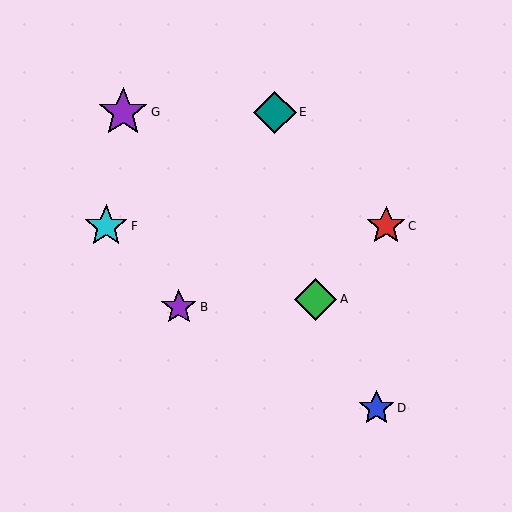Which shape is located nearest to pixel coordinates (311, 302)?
The green diamond (labeled A) at (316, 299) is nearest to that location.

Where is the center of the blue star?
The center of the blue star is at (376, 408).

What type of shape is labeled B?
Shape B is a purple star.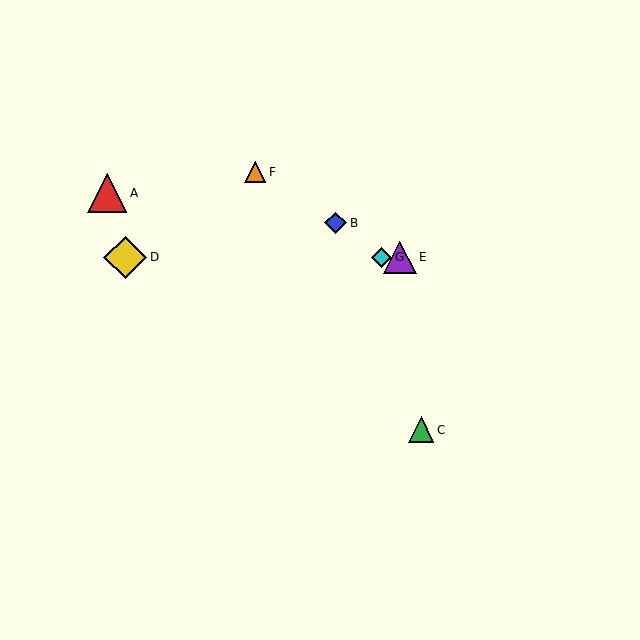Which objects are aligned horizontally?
Objects D, E, G are aligned horizontally.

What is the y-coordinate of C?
Object C is at y≈430.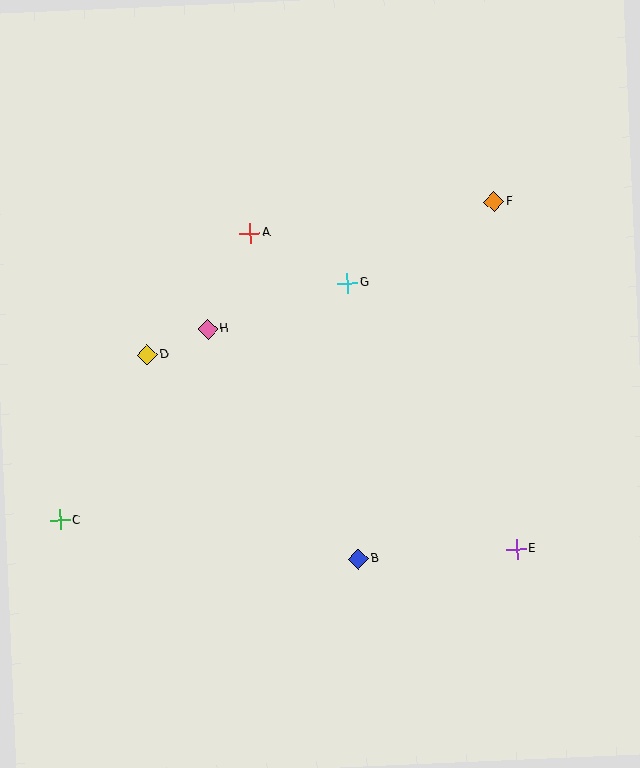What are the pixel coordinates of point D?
Point D is at (147, 355).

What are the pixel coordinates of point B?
Point B is at (358, 559).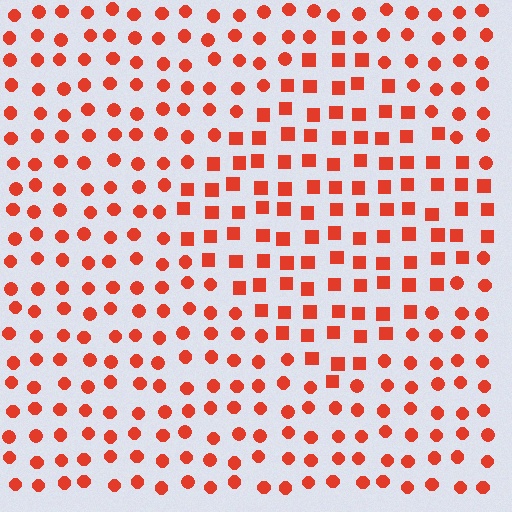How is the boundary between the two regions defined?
The boundary is defined by a change in element shape: squares inside vs. circles outside. All elements share the same color and spacing.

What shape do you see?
I see a diamond.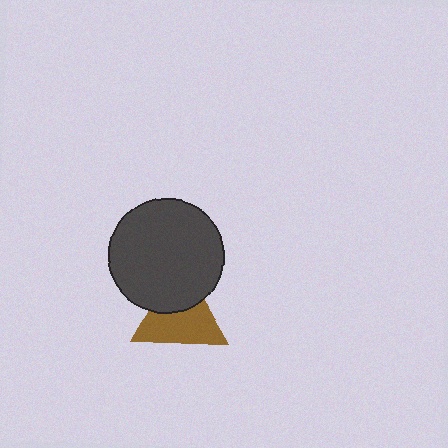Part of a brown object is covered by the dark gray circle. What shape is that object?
It is a triangle.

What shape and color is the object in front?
The object in front is a dark gray circle.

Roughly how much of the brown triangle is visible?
About half of it is visible (roughly 63%).